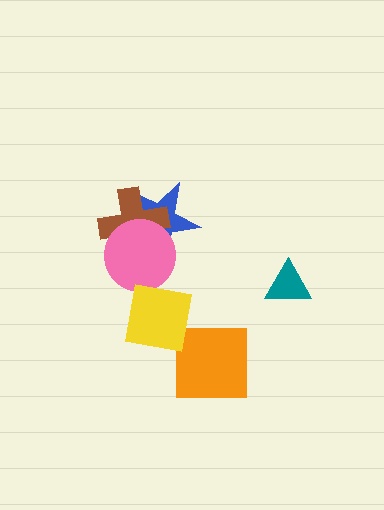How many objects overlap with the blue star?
2 objects overlap with the blue star.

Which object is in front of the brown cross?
The pink circle is in front of the brown cross.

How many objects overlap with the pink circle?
3 objects overlap with the pink circle.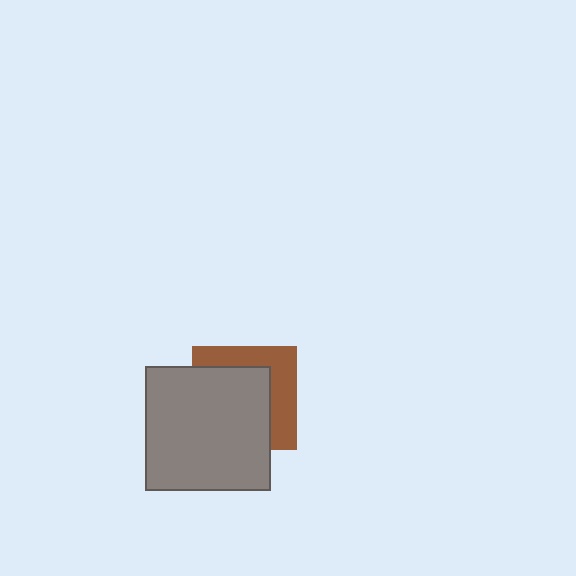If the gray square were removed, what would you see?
You would see the complete brown square.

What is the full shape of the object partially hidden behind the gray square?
The partially hidden object is a brown square.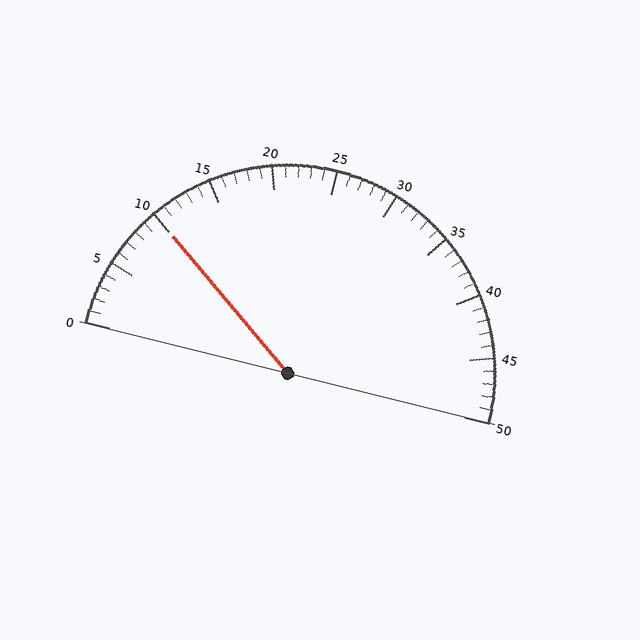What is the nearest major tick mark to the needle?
The nearest major tick mark is 10.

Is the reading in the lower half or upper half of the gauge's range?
The reading is in the lower half of the range (0 to 50).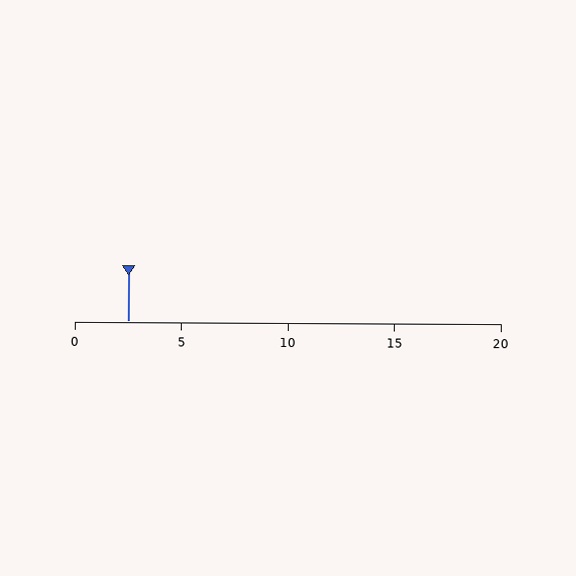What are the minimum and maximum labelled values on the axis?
The axis runs from 0 to 20.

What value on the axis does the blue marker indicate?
The marker indicates approximately 2.5.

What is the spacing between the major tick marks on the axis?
The major ticks are spaced 5 apart.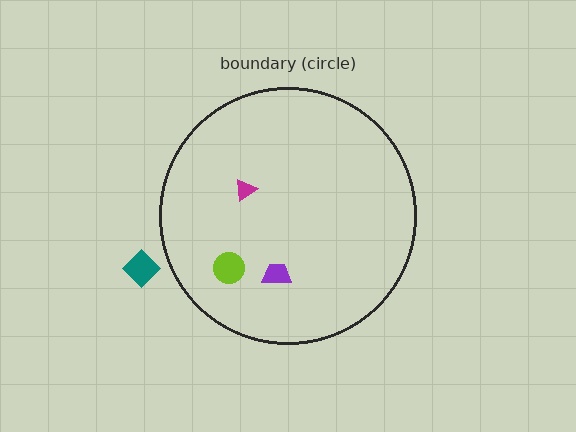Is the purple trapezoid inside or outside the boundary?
Inside.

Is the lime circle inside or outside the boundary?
Inside.